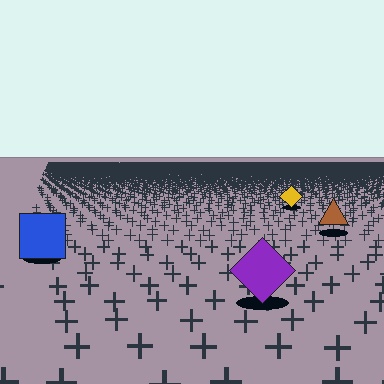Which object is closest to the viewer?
The purple diamond is closest. The texture marks near it are larger and more spread out.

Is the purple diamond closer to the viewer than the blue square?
Yes. The purple diamond is closer — you can tell from the texture gradient: the ground texture is coarser near it.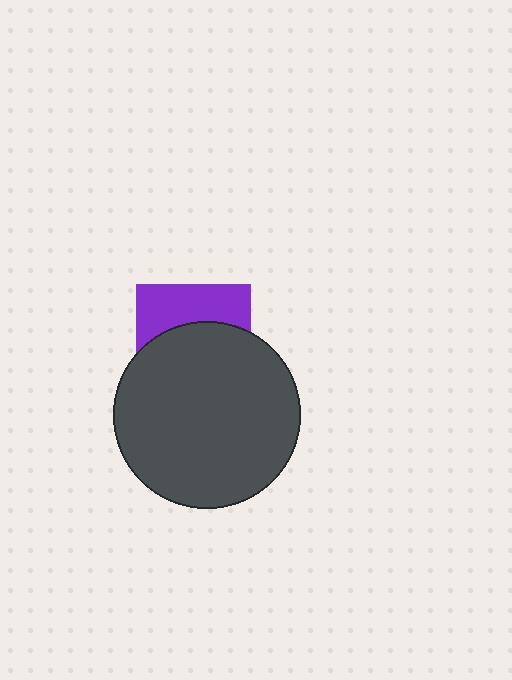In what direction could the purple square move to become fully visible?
The purple square could move up. That would shift it out from behind the dark gray circle entirely.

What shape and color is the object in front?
The object in front is a dark gray circle.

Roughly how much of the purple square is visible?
A small part of it is visible (roughly 39%).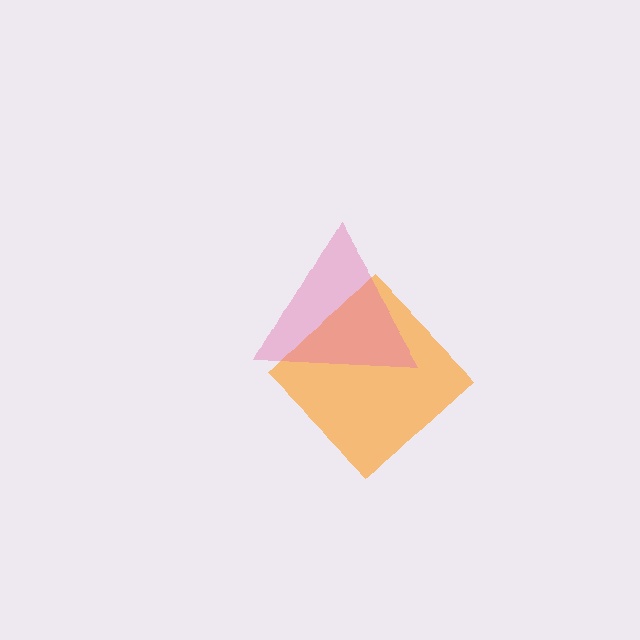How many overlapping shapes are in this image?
There are 2 overlapping shapes in the image.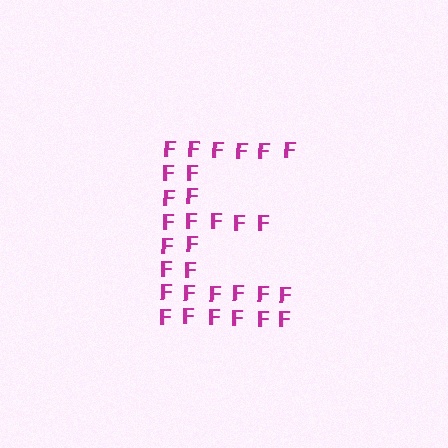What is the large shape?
The large shape is the letter E.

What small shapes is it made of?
It is made of small letter F's.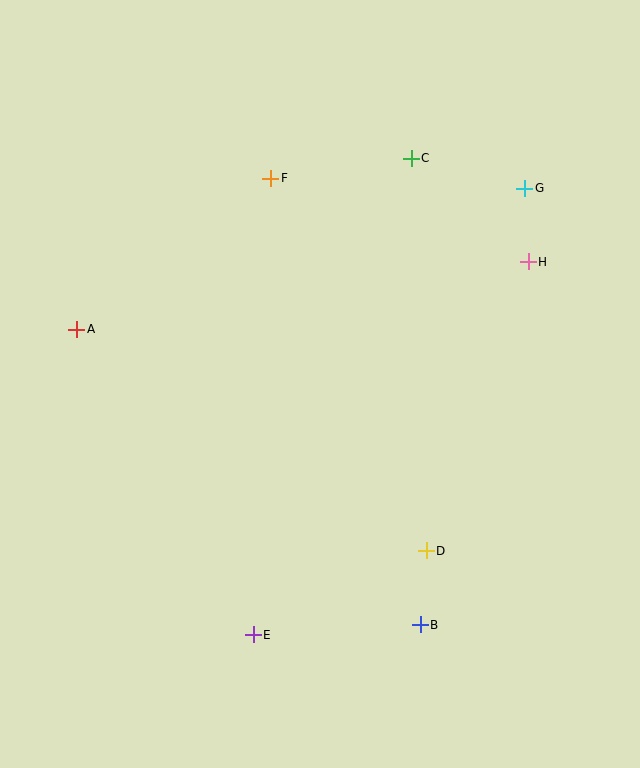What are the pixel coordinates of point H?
Point H is at (528, 262).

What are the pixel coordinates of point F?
Point F is at (271, 178).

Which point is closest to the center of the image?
Point D at (426, 551) is closest to the center.